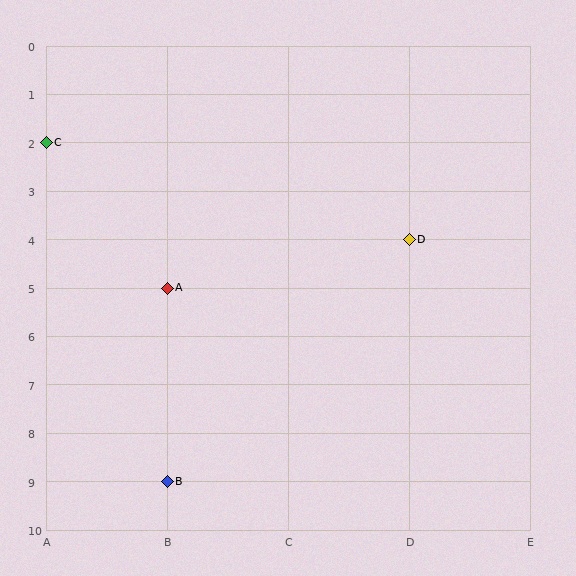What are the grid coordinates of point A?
Point A is at grid coordinates (B, 5).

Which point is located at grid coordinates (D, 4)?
Point D is at (D, 4).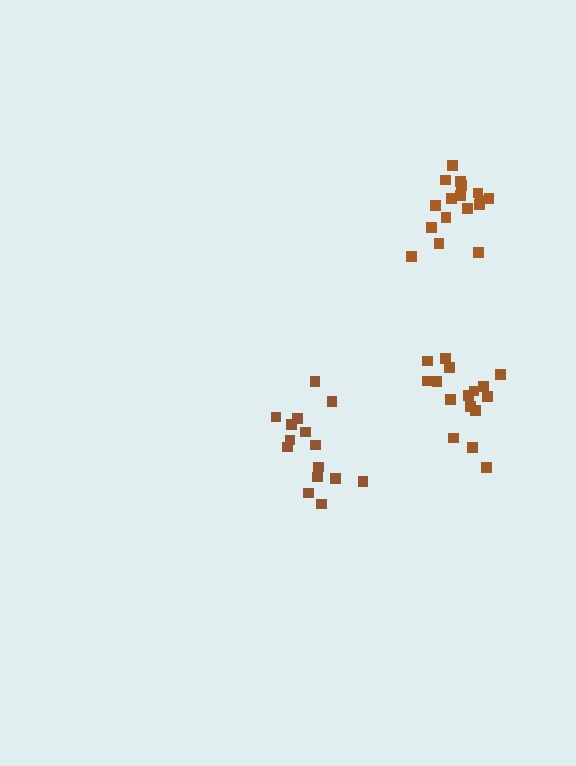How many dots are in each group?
Group 1: 17 dots, Group 2: 15 dots, Group 3: 16 dots (48 total).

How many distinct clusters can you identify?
There are 3 distinct clusters.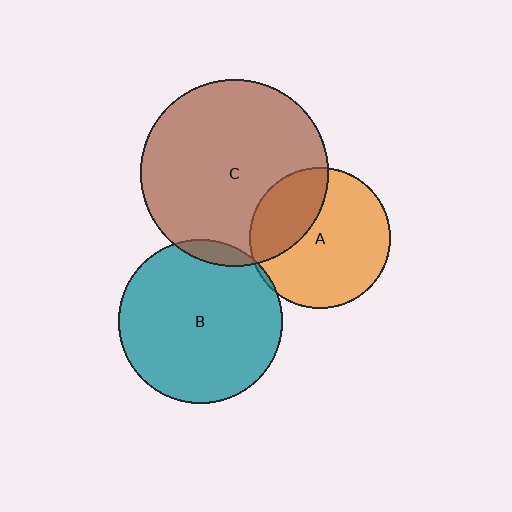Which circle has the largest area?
Circle C (brown).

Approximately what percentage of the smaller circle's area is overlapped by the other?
Approximately 30%.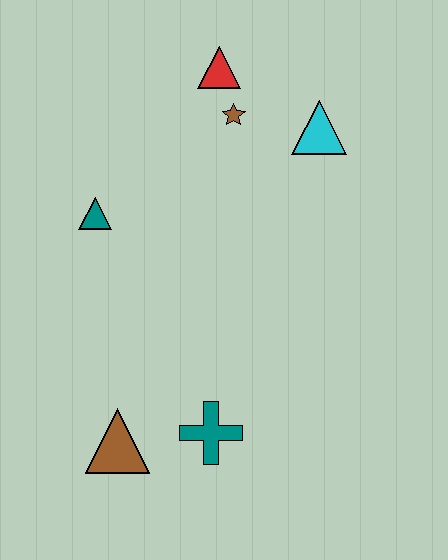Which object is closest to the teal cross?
The brown triangle is closest to the teal cross.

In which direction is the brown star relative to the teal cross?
The brown star is above the teal cross.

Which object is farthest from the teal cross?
The red triangle is farthest from the teal cross.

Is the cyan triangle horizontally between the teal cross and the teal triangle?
No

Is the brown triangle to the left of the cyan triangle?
Yes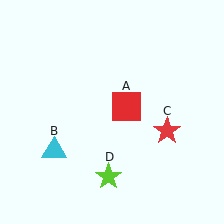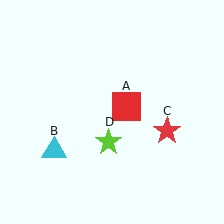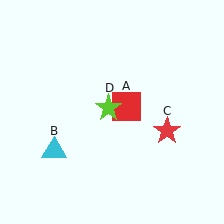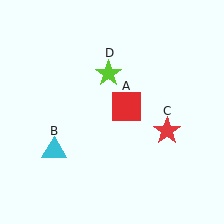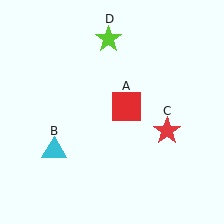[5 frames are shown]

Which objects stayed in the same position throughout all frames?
Red square (object A) and cyan triangle (object B) and red star (object C) remained stationary.